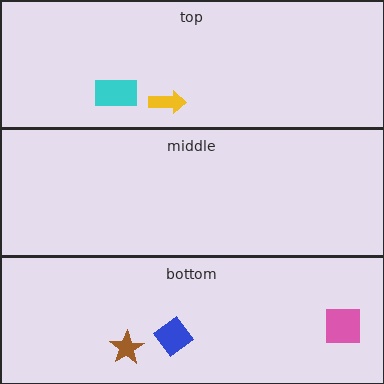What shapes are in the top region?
The cyan rectangle, the yellow arrow.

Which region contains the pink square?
The bottom region.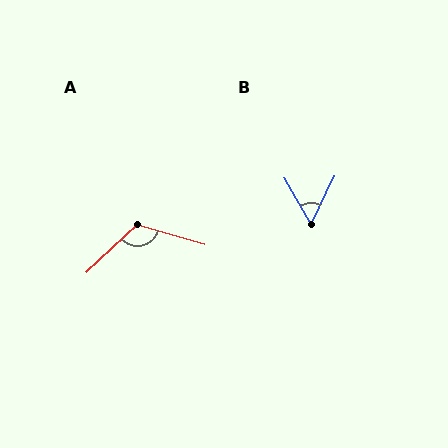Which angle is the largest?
A, at approximately 121 degrees.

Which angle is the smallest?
B, at approximately 55 degrees.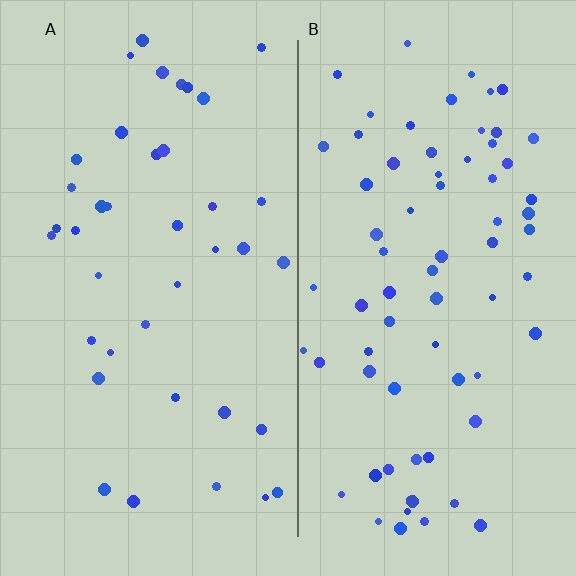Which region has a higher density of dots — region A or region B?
B (the right).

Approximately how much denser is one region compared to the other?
Approximately 1.8× — region B over region A.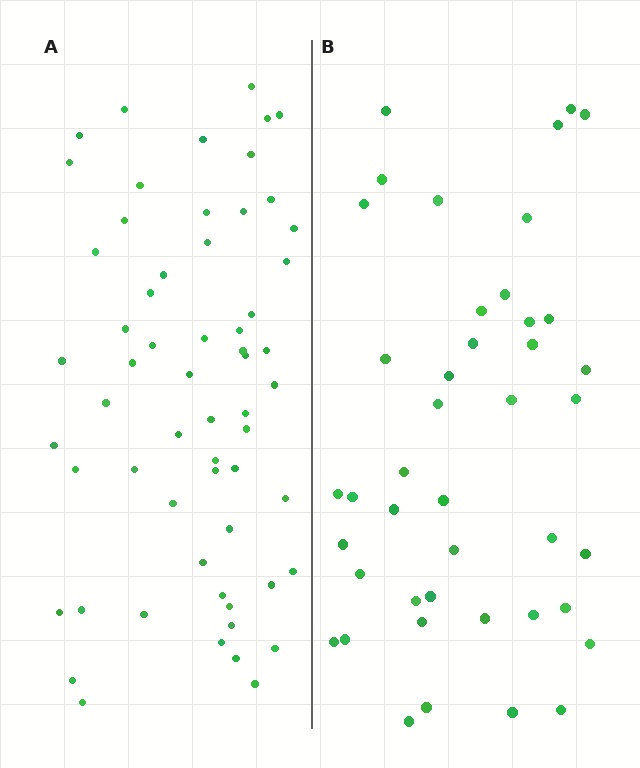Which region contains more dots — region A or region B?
Region A (the left region) has more dots.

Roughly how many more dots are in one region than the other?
Region A has approximately 15 more dots than region B.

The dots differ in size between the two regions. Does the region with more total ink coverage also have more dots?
No. Region B has more total ink coverage because its dots are larger, but region A actually contains more individual dots. Total area can be misleading — the number of items is what matters here.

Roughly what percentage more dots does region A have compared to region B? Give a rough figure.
About 40% more.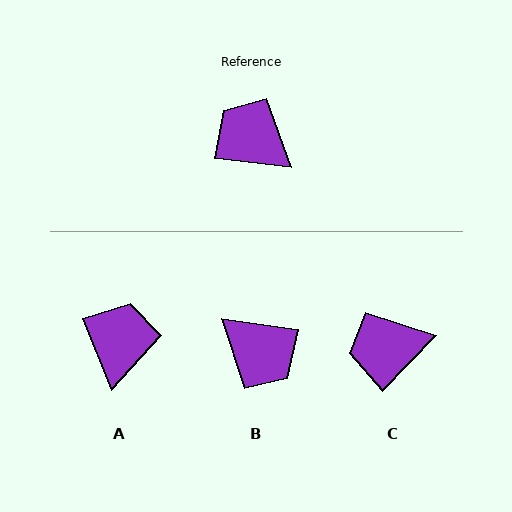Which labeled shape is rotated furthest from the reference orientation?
B, about 178 degrees away.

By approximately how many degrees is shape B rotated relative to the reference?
Approximately 178 degrees counter-clockwise.